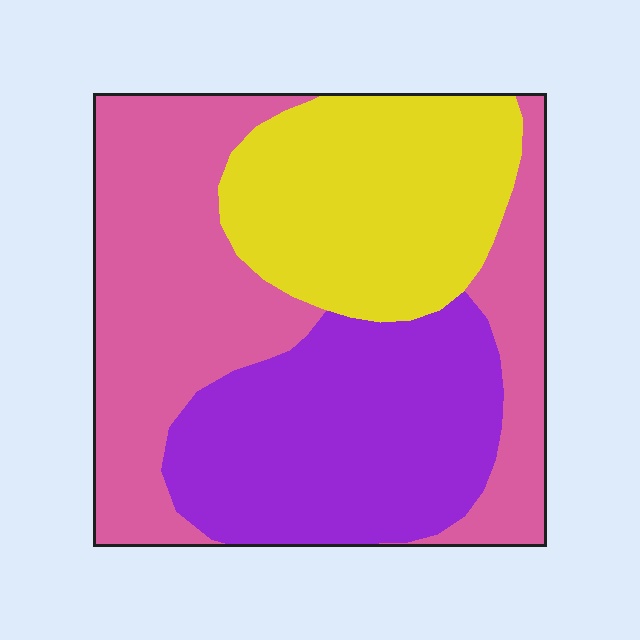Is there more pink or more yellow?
Pink.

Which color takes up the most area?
Pink, at roughly 40%.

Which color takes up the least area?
Yellow, at roughly 25%.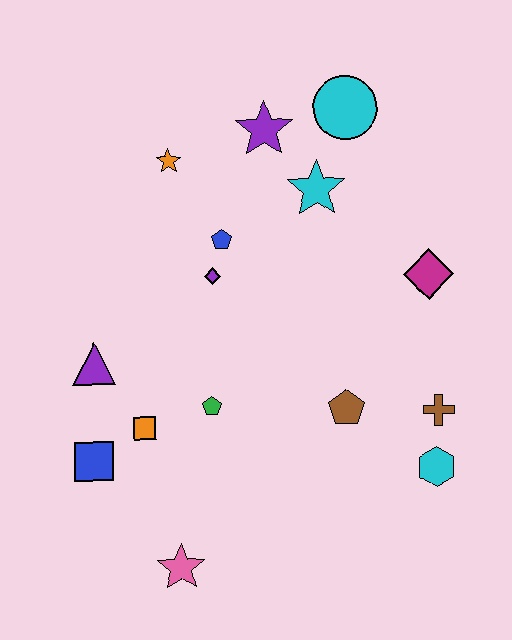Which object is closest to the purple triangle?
The orange square is closest to the purple triangle.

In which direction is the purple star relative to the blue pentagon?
The purple star is above the blue pentagon.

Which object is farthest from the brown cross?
The orange star is farthest from the brown cross.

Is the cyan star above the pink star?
Yes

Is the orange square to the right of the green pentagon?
No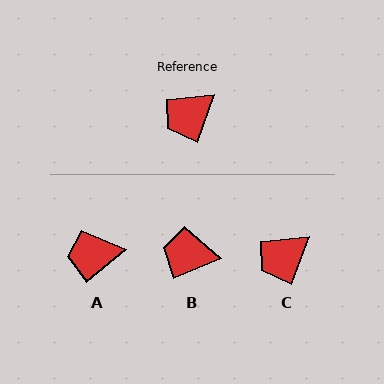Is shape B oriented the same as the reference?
No, it is off by about 47 degrees.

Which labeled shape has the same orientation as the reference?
C.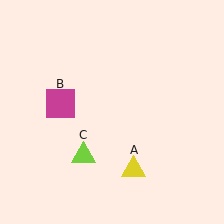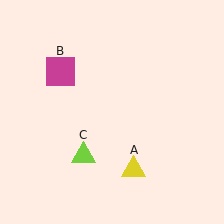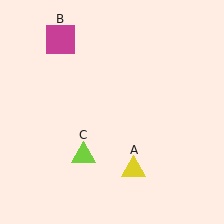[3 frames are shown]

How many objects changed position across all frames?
1 object changed position: magenta square (object B).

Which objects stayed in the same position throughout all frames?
Yellow triangle (object A) and lime triangle (object C) remained stationary.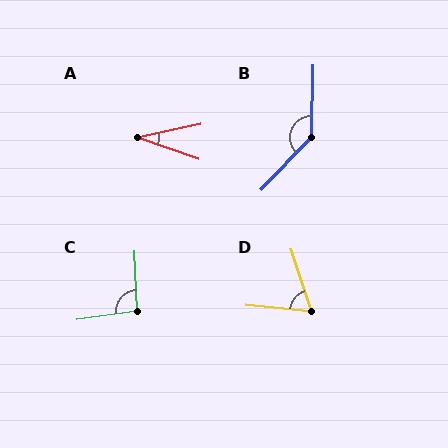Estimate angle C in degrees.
Approximately 95 degrees.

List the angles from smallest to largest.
A (31°), D (66°), C (95°), B (137°).